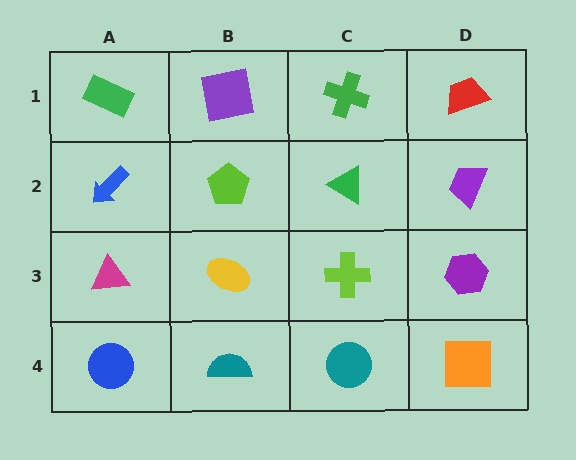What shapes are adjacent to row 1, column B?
A lime pentagon (row 2, column B), a green rectangle (row 1, column A), a green cross (row 1, column C).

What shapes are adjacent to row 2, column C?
A green cross (row 1, column C), a lime cross (row 3, column C), a lime pentagon (row 2, column B), a purple trapezoid (row 2, column D).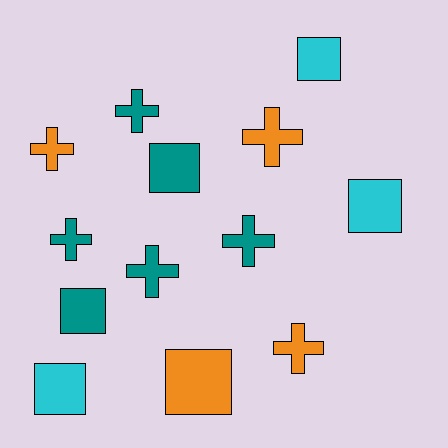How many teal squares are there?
There are 2 teal squares.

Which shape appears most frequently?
Cross, with 7 objects.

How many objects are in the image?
There are 13 objects.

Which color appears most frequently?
Teal, with 6 objects.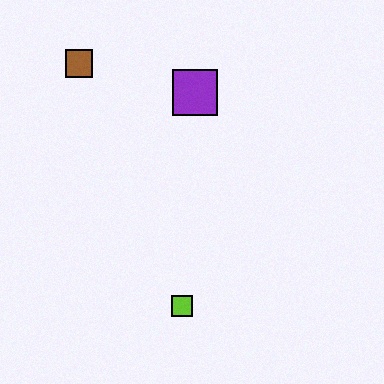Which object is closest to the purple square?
The brown square is closest to the purple square.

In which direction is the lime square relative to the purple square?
The lime square is below the purple square.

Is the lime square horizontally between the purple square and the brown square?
Yes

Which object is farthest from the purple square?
The lime square is farthest from the purple square.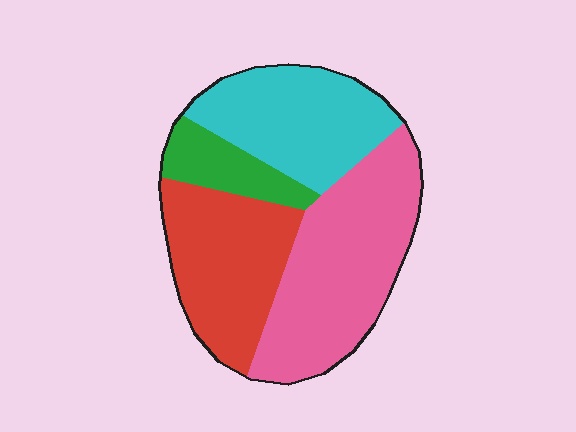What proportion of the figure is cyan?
Cyan covers around 25% of the figure.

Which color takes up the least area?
Green, at roughly 10%.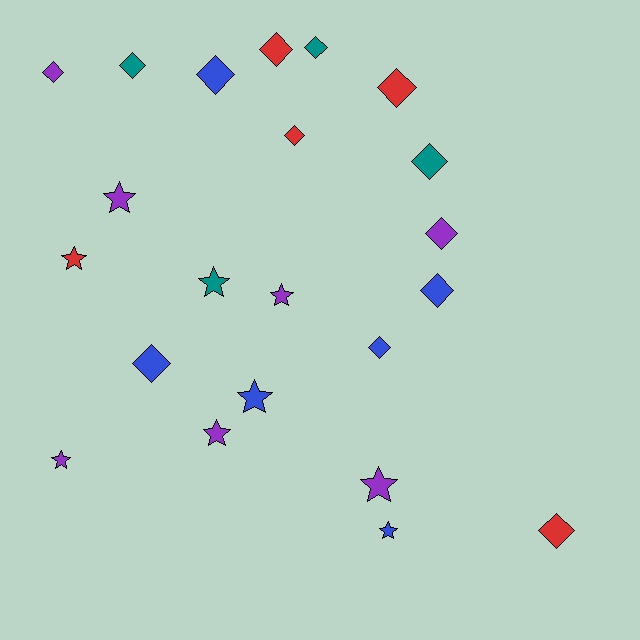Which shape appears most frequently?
Diamond, with 13 objects.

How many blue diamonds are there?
There are 4 blue diamonds.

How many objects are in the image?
There are 22 objects.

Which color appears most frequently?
Purple, with 7 objects.